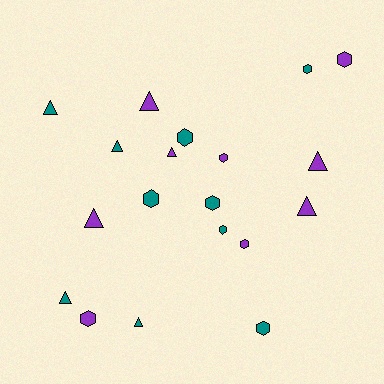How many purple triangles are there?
There are 5 purple triangles.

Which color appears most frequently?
Teal, with 10 objects.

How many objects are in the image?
There are 19 objects.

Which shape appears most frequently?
Hexagon, with 10 objects.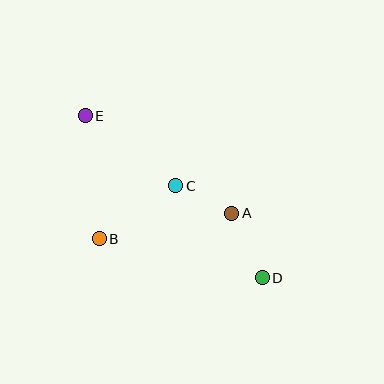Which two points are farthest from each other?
Points D and E are farthest from each other.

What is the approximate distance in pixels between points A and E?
The distance between A and E is approximately 176 pixels.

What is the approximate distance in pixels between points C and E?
The distance between C and E is approximately 114 pixels.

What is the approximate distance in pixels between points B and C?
The distance between B and C is approximately 93 pixels.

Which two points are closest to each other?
Points A and C are closest to each other.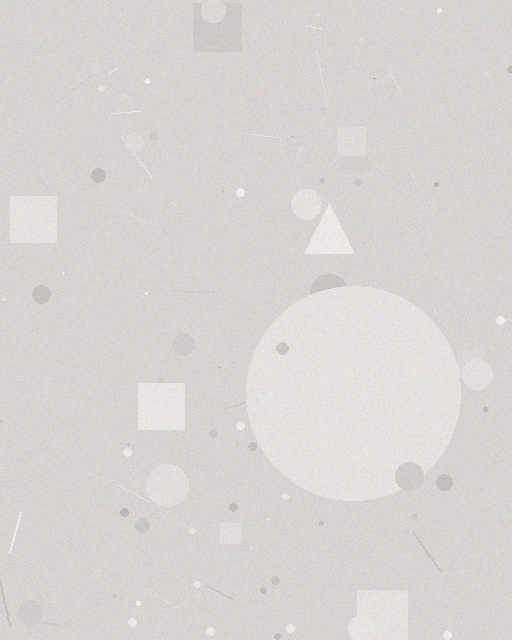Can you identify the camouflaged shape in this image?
The camouflaged shape is a circle.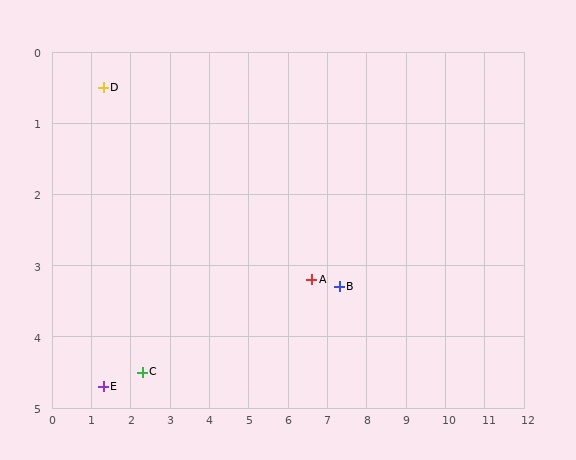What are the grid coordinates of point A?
Point A is at approximately (6.6, 3.2).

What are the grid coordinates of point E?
Point E is at approximately (1.3, 4.7).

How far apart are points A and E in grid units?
Points A and E are about 5.5 grid units apart.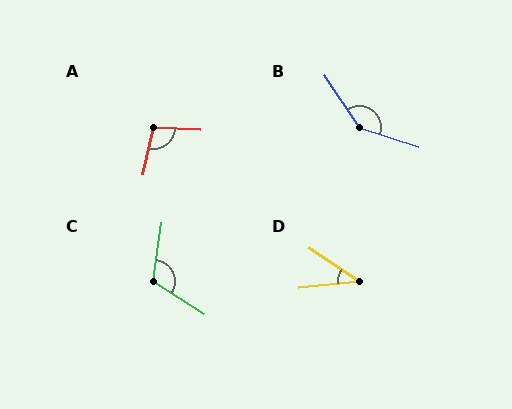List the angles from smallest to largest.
D (40°), A (101°), C (115°), B (141°).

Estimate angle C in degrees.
Approximately 115 degrees.